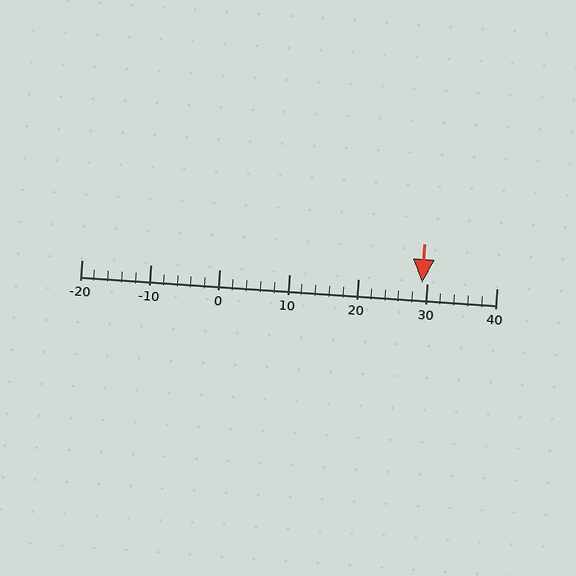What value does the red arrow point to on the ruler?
The red arrow points to approximately 29.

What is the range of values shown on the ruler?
The ruler shows values from -20 to 40.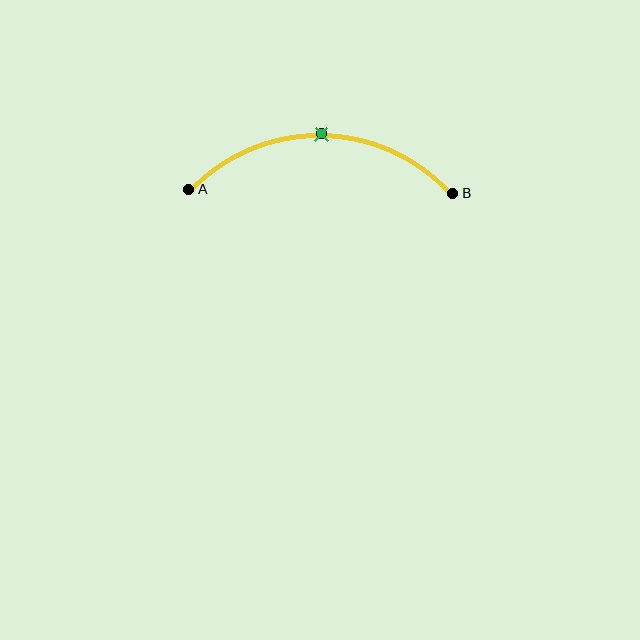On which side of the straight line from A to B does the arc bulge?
The arc bulges above the straight line connecting A and B.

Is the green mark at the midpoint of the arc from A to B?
Yes. The green mark lies on the arc at equal arc-length from both A and B — it is the arc midpoint.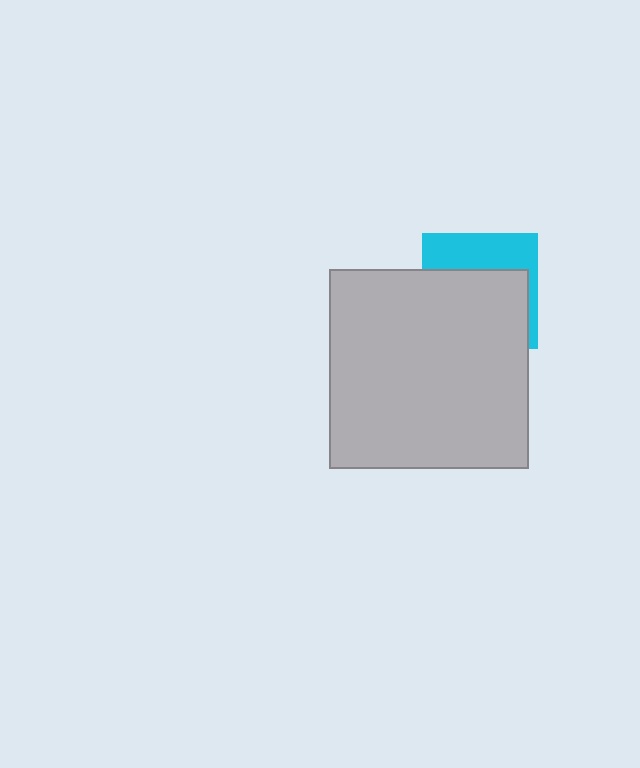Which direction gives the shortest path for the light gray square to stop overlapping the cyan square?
Moving down gives the shortest separation.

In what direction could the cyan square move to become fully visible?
The cyan square could move up. That would shift it out from behind the light gray square entirely.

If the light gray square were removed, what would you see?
You would see the complete cyan square.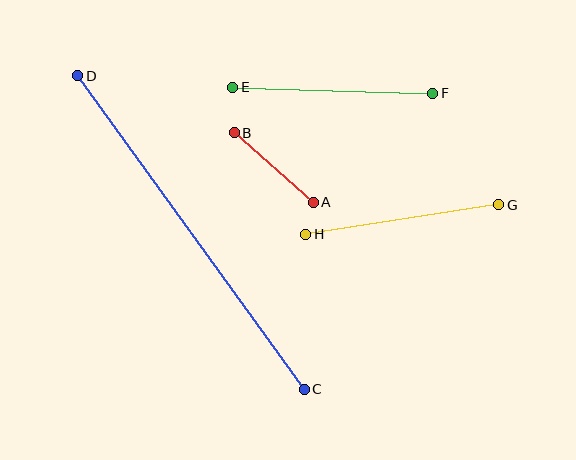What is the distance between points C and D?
The distance is approximately 386 pixels.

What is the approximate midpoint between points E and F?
The midpoint is at approximately (333, 90) pixels.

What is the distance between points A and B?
The distance is approximately 105 pixels.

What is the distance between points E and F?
The distance is approximately 200 pixels.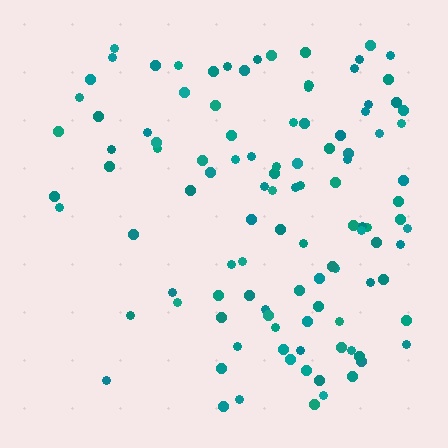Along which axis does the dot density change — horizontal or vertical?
Horizontal.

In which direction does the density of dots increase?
From left to right, with the right side densest.